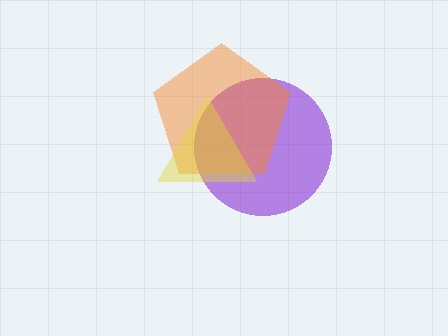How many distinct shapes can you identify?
There are 3 distinct shapes: a purple circle, an orange pentagon, a yellow triangle.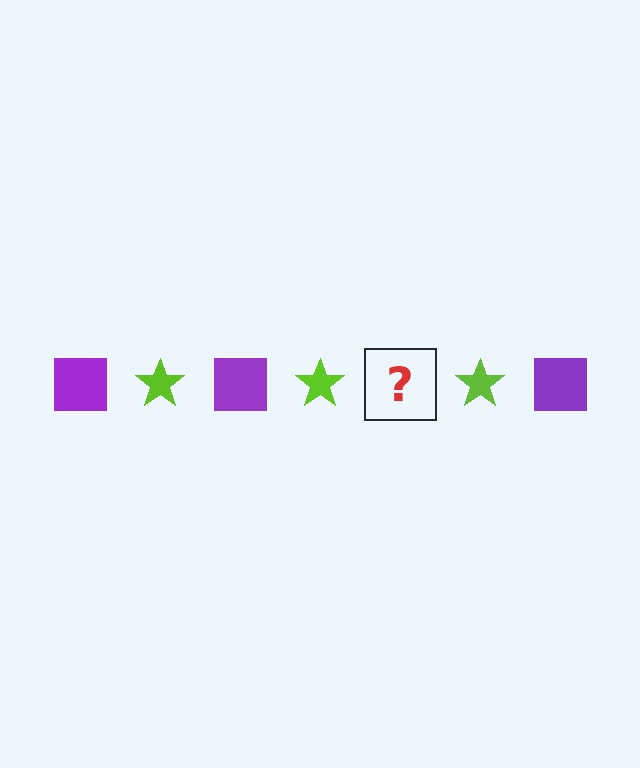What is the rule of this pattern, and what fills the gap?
The rule is that the pattern alternates between purple square and lime star. The gap should be filled with a purple square.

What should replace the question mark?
The question mark should be replaced with a purple square.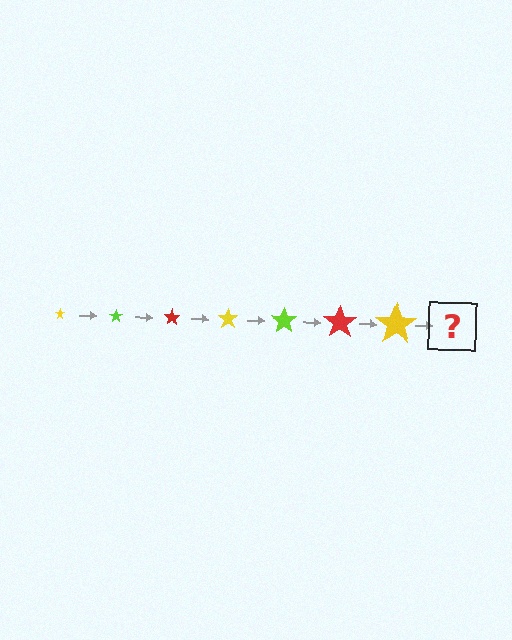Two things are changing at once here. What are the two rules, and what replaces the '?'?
The two rules are that the star grows larger each step and the color cycles through yellow, lime, and red. The '?' should be a lime star, larger than the previous one.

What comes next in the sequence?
The next element should be a lime star, larger than the previous one.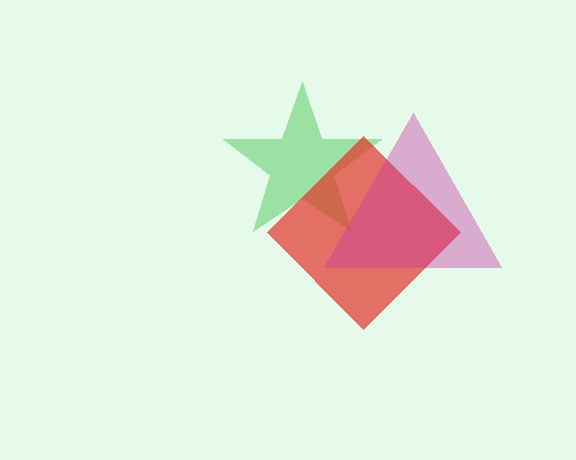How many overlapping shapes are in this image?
There are 3 overlapping shapes in the image.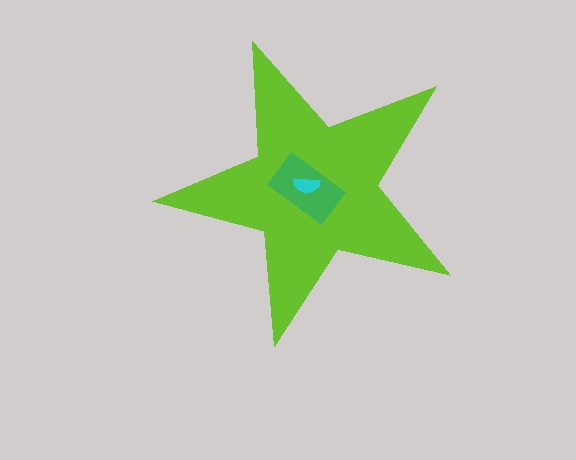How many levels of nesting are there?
3.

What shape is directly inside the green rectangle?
The cyan semicircle.